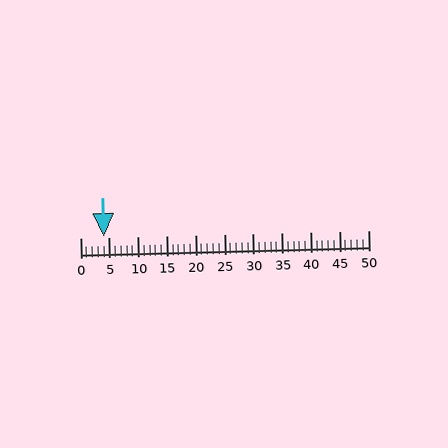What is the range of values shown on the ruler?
The ruler shows values from 0 to 50.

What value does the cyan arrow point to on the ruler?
The cyan arrow points to approximately 4.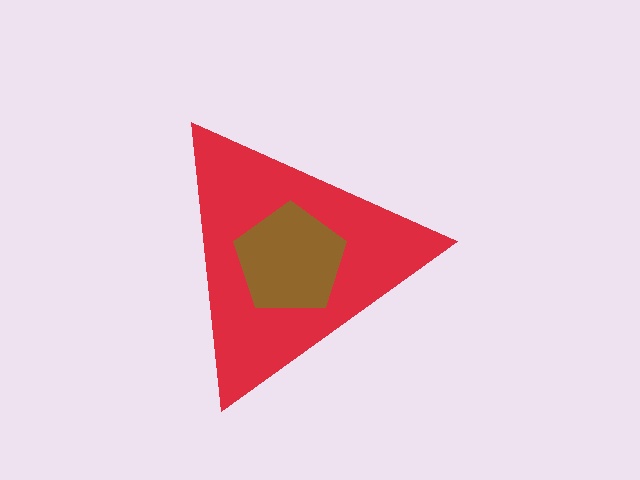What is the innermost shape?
The brown pentagon.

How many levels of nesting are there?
2.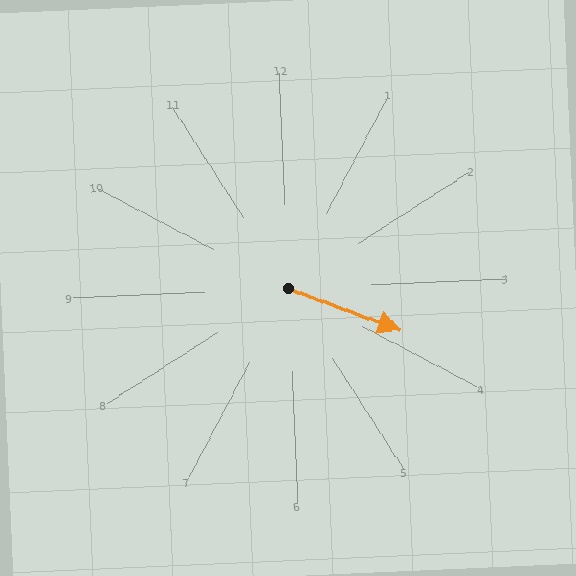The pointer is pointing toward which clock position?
Roughly 4 o'clock.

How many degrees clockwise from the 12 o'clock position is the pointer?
Approximately 113 degrees.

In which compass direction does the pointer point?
Southeast.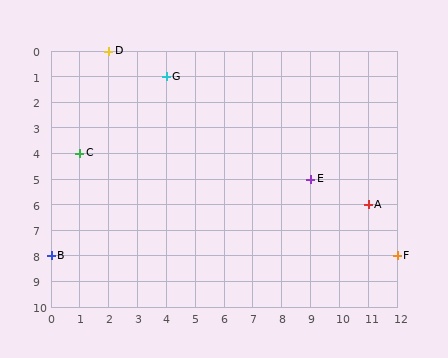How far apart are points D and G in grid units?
Points D and G are 2 columns and 1 row apart (about 2.2 grid units diagonally).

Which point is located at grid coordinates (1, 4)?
Point C is at (1, 4).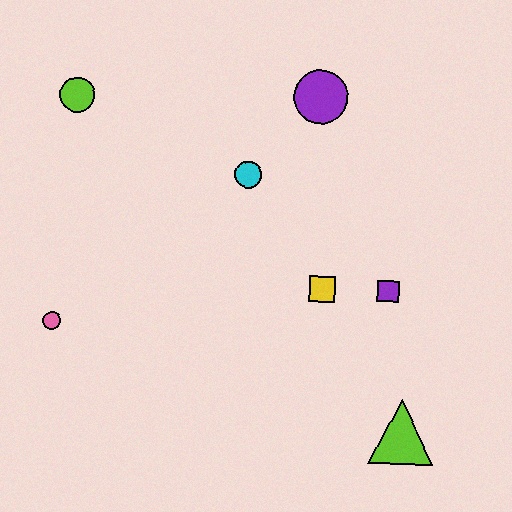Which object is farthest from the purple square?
The lime circle is farthest from the purple square.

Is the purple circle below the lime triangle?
No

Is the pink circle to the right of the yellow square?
No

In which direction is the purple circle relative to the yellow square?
The purple circle is above the yellow square.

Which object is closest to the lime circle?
The cyan circle is closest to the lime circle.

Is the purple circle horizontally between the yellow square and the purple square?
No